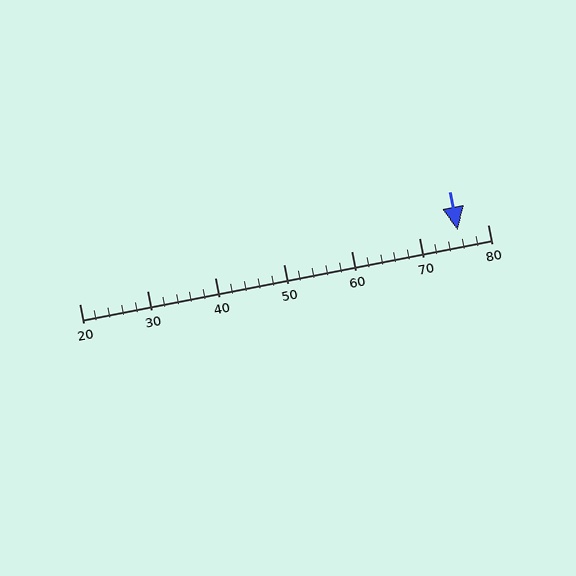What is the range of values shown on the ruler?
The ruler shows values from 20 to 80.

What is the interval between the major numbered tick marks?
The major tick marks are spaced 10 units apart.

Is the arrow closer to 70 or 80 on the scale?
The arrow is closer to 80.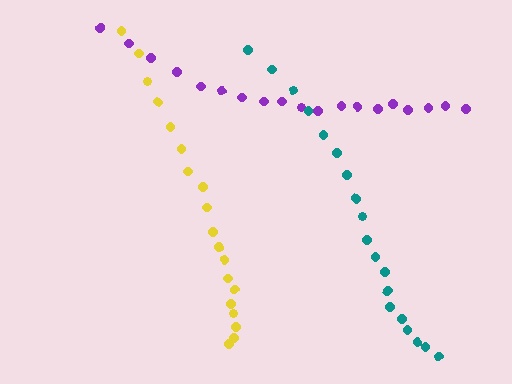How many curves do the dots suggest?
There are 3 distinct paths.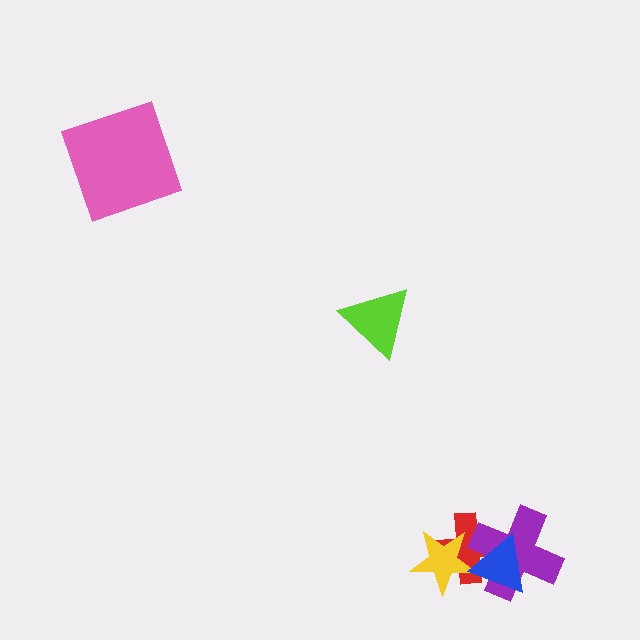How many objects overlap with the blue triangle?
3 objects overlap with the blue triangle.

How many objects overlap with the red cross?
3 objects overlap with the red cross.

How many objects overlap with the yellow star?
3 objects overlap with the yellow star.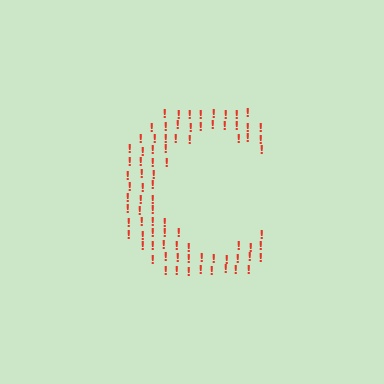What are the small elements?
The small elements are exclamation marks.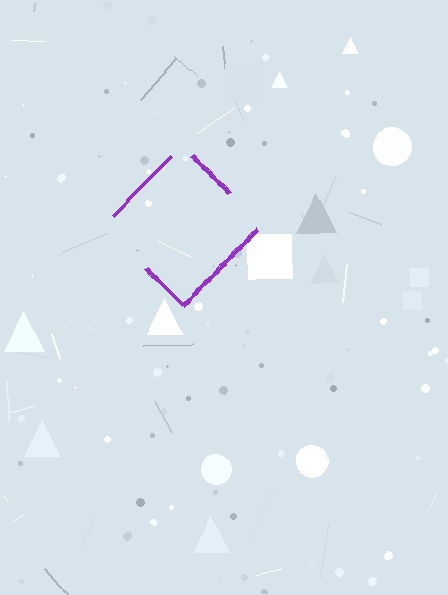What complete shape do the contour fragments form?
The contour fragments form a diamond.